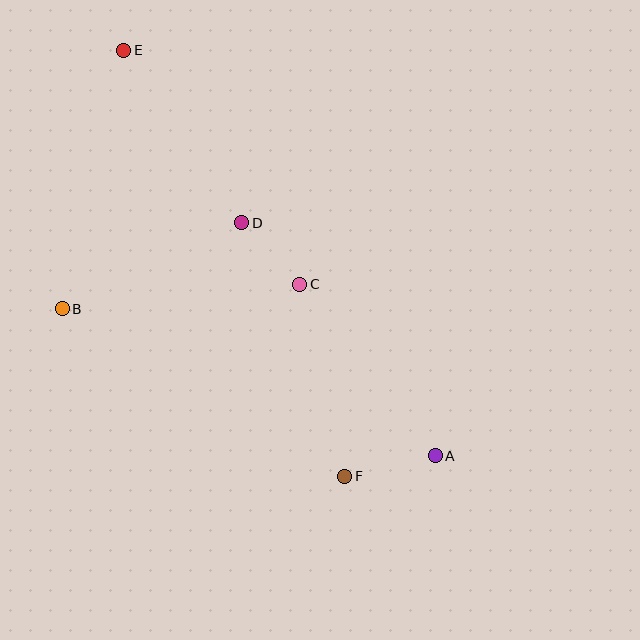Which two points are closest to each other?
Points C and D are closest to each other.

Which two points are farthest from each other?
Points A and E are farthest from each other.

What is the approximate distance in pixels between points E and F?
The distance between E and F is approximately 480 pixels.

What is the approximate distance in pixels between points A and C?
The distance between A and C is approximately 218 pixels.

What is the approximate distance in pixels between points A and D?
The distance between A and D is approximately 303 pixels.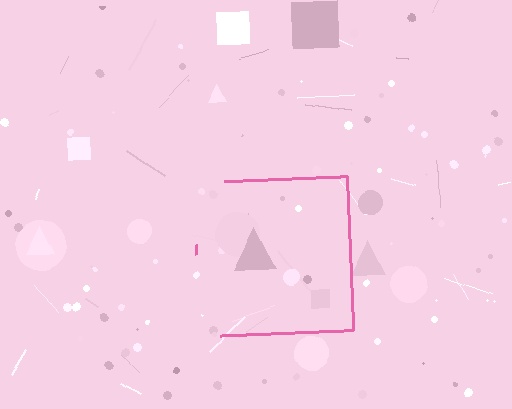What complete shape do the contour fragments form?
The contour fragments form a square.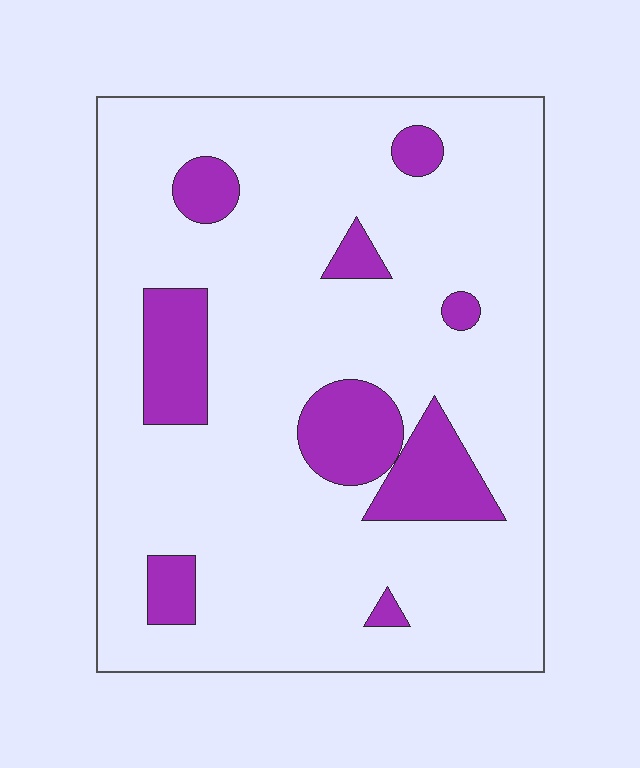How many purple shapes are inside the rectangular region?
9.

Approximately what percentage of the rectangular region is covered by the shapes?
Approximately 15%.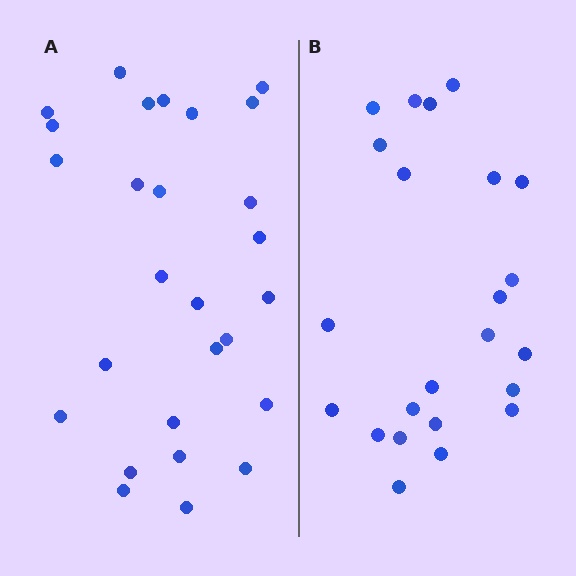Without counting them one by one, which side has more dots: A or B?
Region A (the left region) has more dots.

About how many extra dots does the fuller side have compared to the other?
Region A has about 4 more dots than region B.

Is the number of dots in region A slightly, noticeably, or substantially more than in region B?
Region A has only slightly more — the two regions are fairly close. The ratio is roughly 1.2 to 1.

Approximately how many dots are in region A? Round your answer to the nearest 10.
About 30 dots. (The exact count is 27, which rounds to 30.)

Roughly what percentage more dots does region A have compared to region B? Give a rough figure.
About 15% more.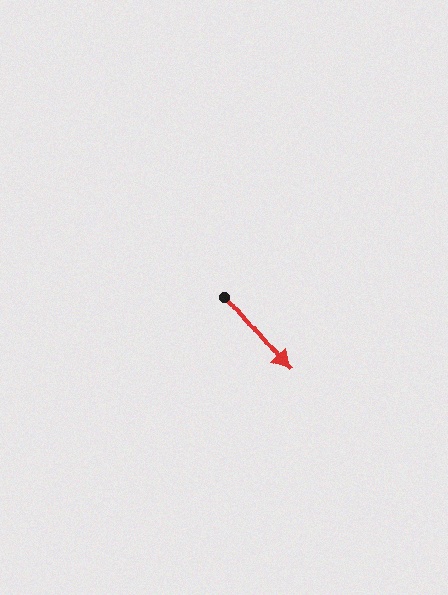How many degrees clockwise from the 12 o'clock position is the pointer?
Approximately 140 degrees.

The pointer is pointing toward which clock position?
Roughly 5 o'clock.